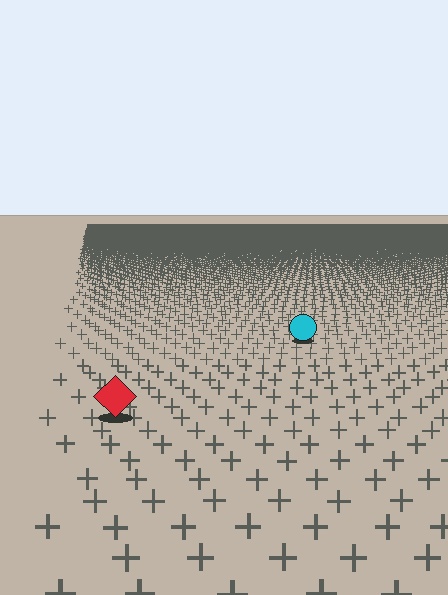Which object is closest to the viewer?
The red diamond is closest. The texture marks near it are larger and more spread out.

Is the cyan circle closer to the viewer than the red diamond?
No. The red diamond is closer — you can tell from the texture gradient: the ground texture is coarser near it.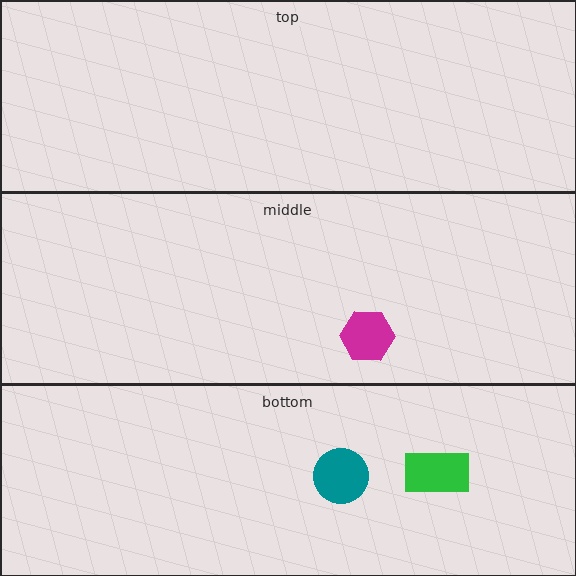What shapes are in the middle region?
The magenta hexagon.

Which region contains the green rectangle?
The bottom region.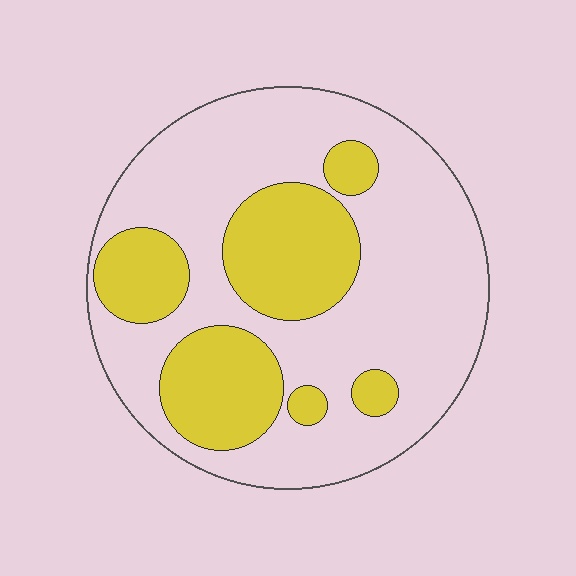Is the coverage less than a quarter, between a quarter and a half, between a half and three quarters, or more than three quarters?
Between a quarter and a half.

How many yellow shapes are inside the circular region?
6.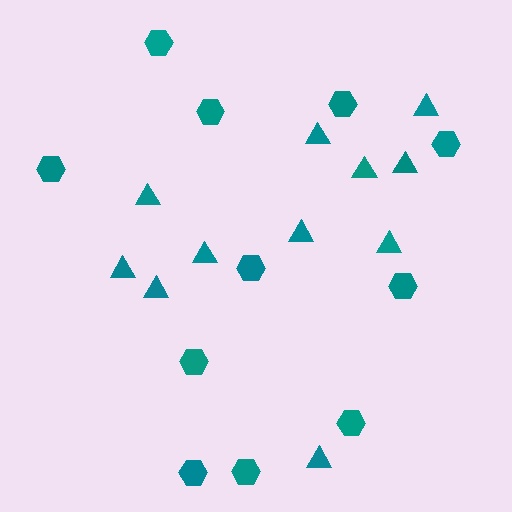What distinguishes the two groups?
There are 2 groups: one group of hexagons (11) and one group of triangles (11).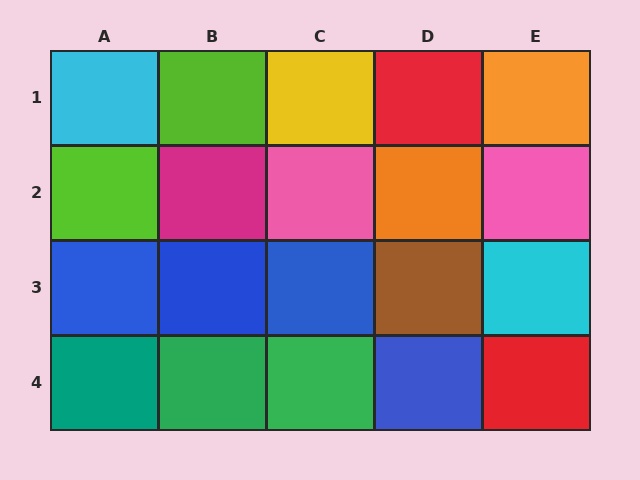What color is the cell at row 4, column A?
Teal.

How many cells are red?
2 cells are red.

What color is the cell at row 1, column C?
Yellow.